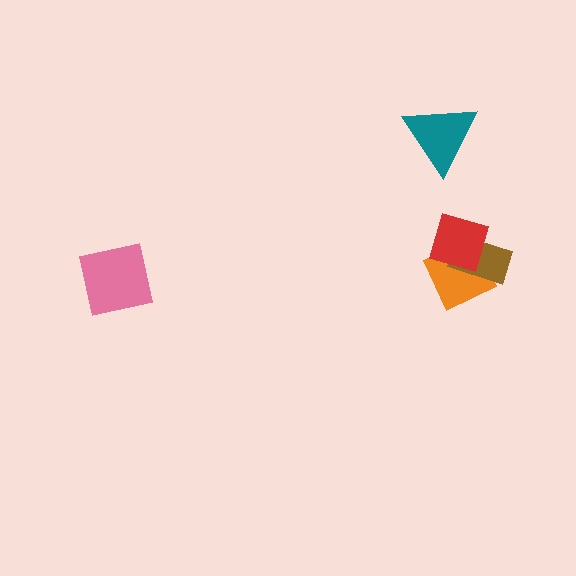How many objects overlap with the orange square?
2 objects overlap with the orange square.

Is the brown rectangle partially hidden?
Yes, it is partially covered by another shape.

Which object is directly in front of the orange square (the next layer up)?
The brown rectangle is directly in front of the orange square.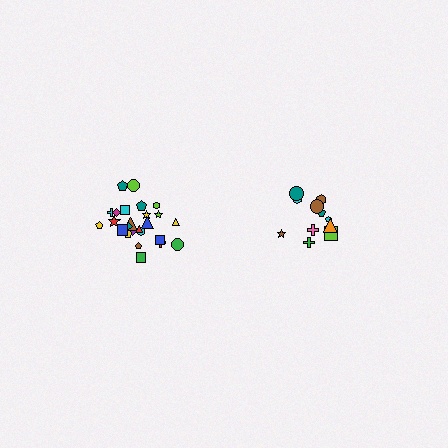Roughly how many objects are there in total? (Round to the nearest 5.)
Roughly 35 objects in total.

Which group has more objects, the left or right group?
The left group.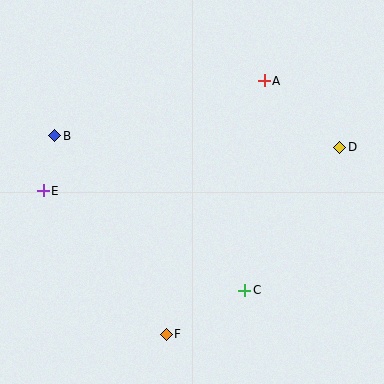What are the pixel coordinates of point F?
Point F is at (166, 334).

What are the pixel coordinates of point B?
Point B is at (55, 136).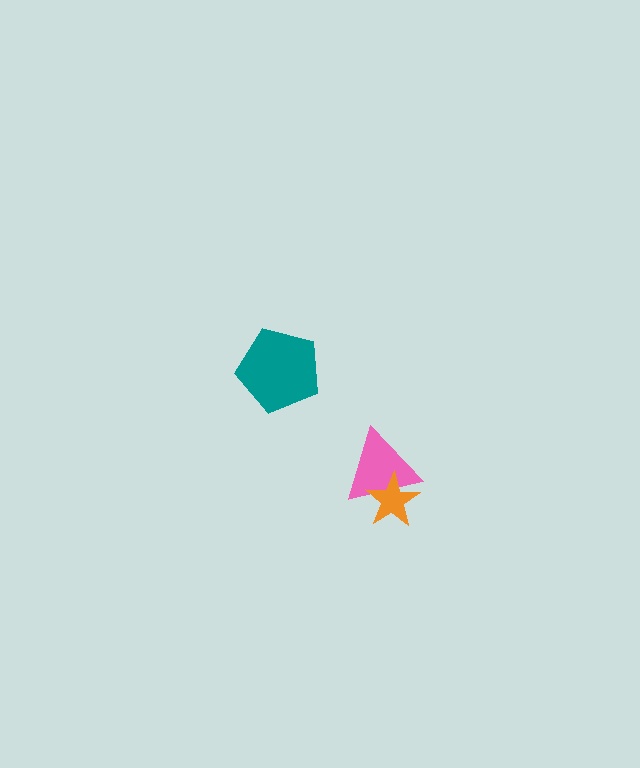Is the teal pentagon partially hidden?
No, no other shape covers it.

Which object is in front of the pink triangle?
The orange star is in front of the pink triangle.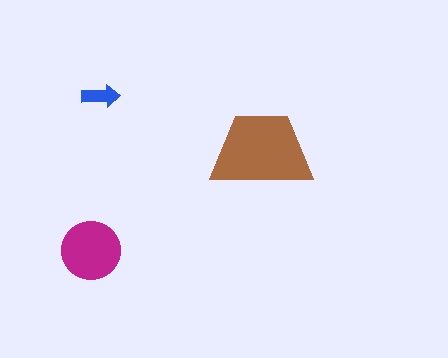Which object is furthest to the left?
The magenta circle is leftmost.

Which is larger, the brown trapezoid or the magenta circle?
The brown trapezoid.